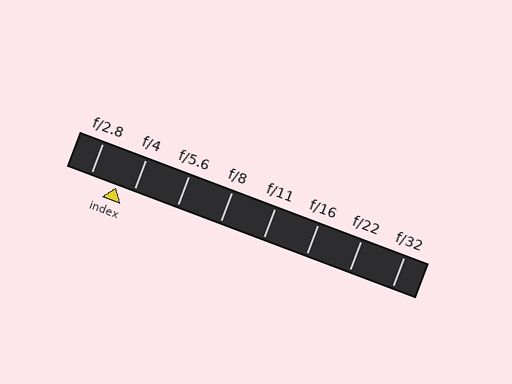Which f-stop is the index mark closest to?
The index mark is closest to f/4.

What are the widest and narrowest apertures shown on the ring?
The widest aperture shown is f/2.8 and the narrowest is f/32.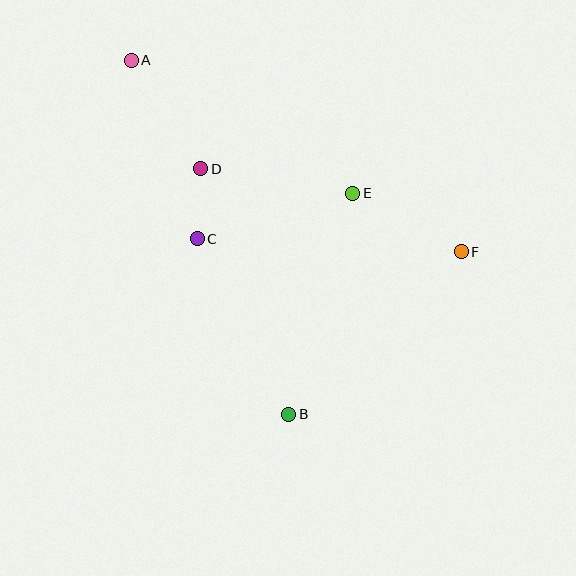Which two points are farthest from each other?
Points A and B are farthest from each other.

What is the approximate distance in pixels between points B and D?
The distance between B and D is approximately 261 pixels.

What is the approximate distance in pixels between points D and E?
The distance between D and E is approximately 154 pixels.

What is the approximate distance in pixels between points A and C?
The distance between A and C is approximately 191 pixels.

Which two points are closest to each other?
Points C and D are closest to each other.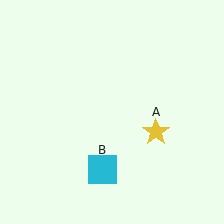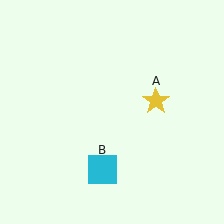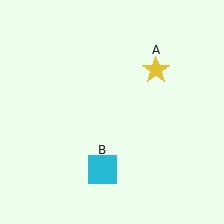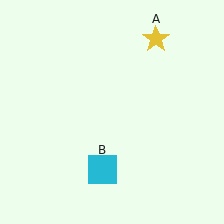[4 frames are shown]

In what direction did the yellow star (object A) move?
The yellow star (object A) moved up.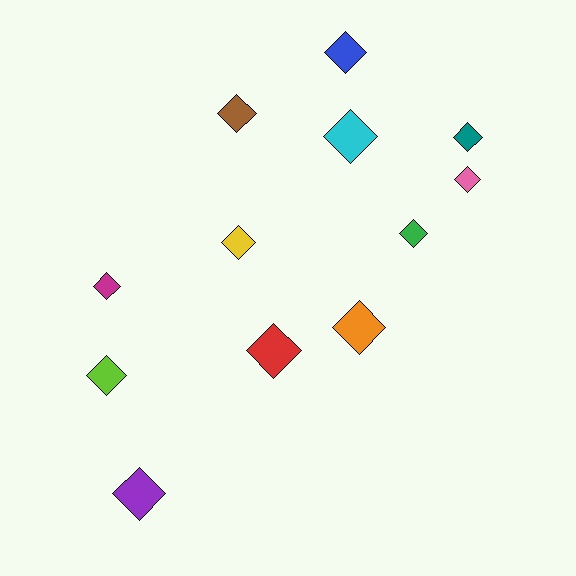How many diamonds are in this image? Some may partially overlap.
There are 12 diamonds.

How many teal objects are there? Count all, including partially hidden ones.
There is 1 teal object.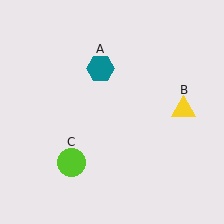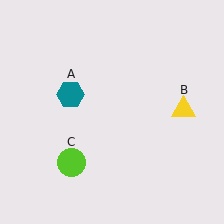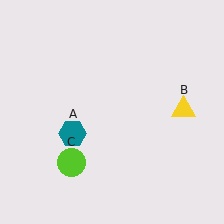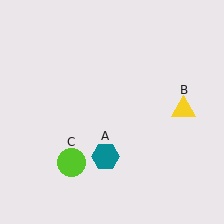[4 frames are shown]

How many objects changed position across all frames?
1 object changed position: teal hexagon (object A).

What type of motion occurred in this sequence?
The teal hexagon (object A) rotated counterclockwise around the center of the scene.